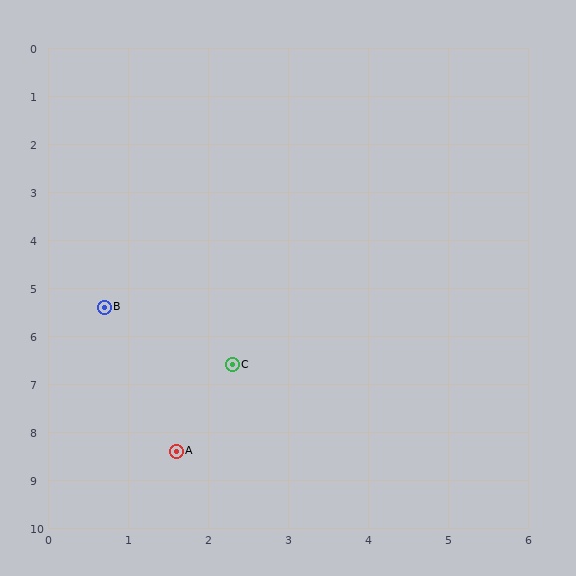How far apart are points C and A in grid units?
Points C and A are about 1.9 grid units apart.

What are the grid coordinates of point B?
Point B is at approximately (0.7, 5.4).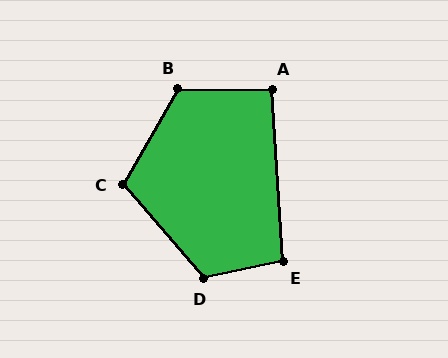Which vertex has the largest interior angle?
B, at approximately 119 degrees.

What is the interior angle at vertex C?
Approximately 109 degrees (obtuse).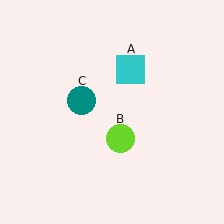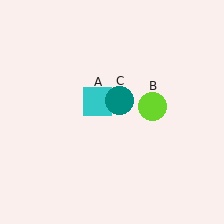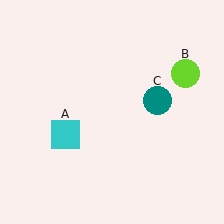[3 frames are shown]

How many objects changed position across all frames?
3 objects changed position: cyan square (object A), lime circle (object B), teal circle (object C).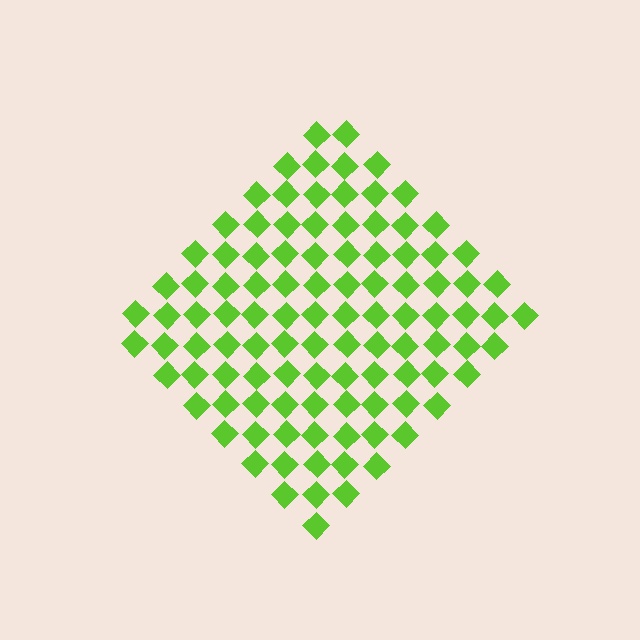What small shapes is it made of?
It is made of small diamonds.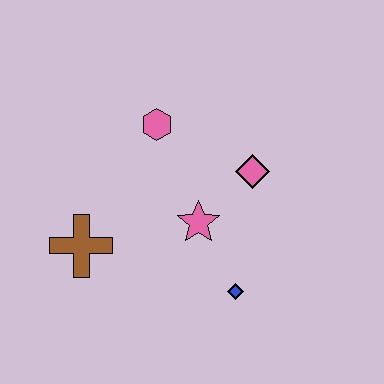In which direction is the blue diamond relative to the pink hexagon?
The blue diamond is below the pink hexagon.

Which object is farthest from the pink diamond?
The brown cross is farthest from the pink diamond.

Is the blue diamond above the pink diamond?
No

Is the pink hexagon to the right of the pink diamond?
No